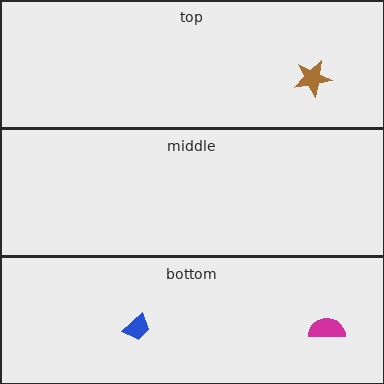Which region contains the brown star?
The top region.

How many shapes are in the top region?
1.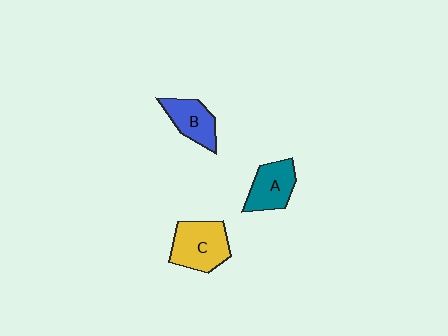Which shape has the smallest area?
Shape B (blue).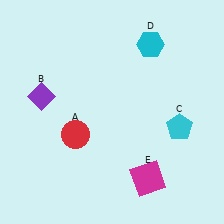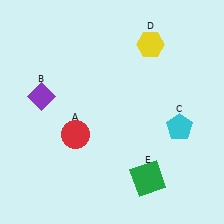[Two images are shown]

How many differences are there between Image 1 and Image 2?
There are 2 differences between the two images.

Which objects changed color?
D changed from cyan to yellow. E changed from magenta to green.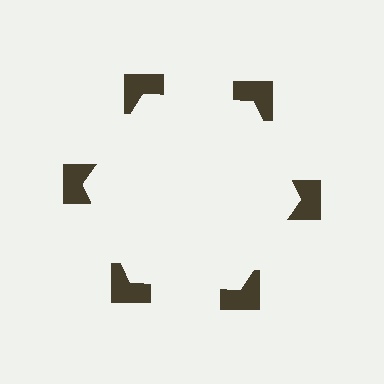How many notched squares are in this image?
There are 6 — one at each vertex of the illusory hexagon.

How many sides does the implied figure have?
6 sides.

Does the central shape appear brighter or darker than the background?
It typically appears slightly brighter than the background, even though no actual brightness change is drawn.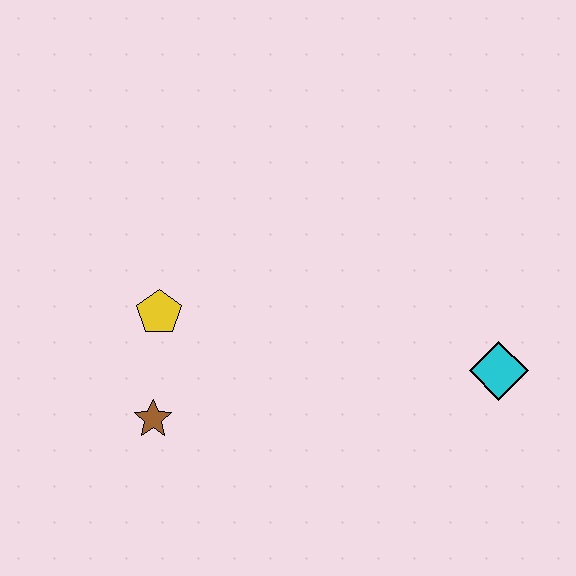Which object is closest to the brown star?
The yellow pentagon is closest to the brown star.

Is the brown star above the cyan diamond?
No